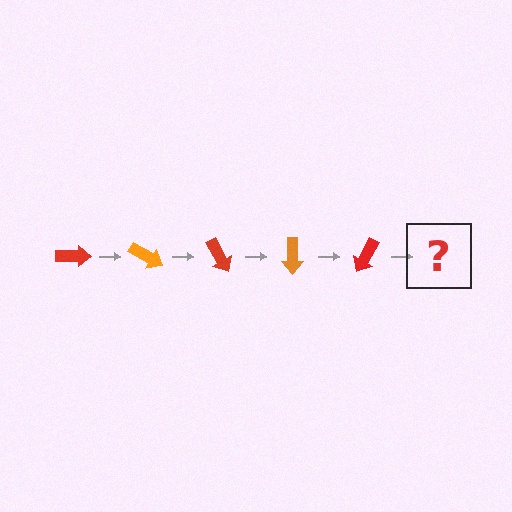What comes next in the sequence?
The next element should be an orange arrow, rotated 150 degrees from the start.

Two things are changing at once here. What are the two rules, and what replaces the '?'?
The two rules are that it rotates 30 degrees each step and the color cycles through red and orange. The '?' should be an orange arrow, rotated 150 degrees from the start.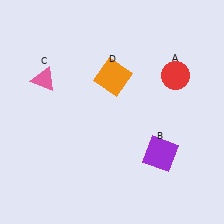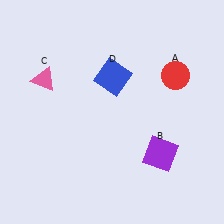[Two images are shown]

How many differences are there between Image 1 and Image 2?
There is 1 difference between the two images.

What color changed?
The square (D) changed from orange in Image 1 to blue in Image 2.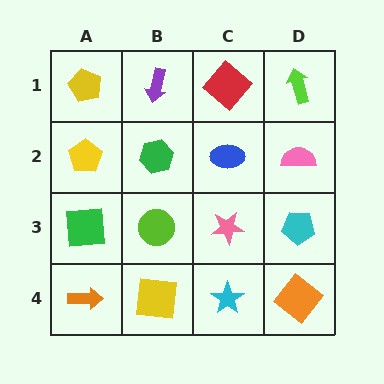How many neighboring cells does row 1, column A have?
2.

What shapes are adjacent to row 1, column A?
A yellow pentagon (row 2, column A), a purple arrow (row 1, column B).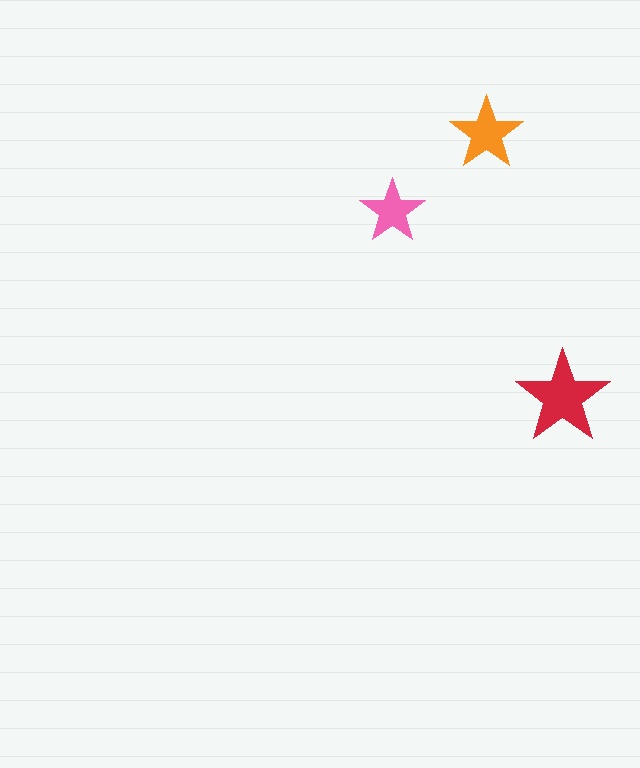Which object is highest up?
The orange star is topmost.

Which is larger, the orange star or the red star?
The red one.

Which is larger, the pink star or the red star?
The red one.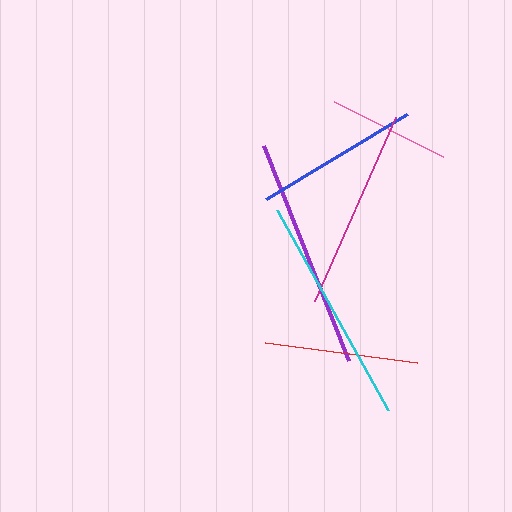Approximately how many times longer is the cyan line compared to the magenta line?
The cyan line is approximately 1.1 times the length of the magenta line.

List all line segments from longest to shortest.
From longest to shortest: purple, cyan, magenta, blue, red, pink.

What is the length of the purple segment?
The purple segment is approximately 231 pixels long.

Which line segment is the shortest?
The pink line is the shortest at approximately 122 pixels.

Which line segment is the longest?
The purple line is the longest at approximately 231 pixels.